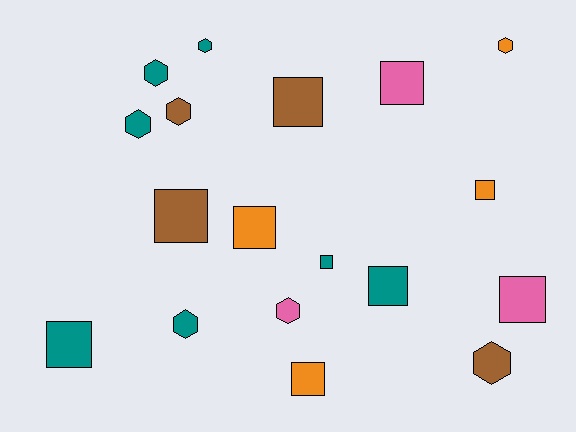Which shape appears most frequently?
Square, with 10 objects.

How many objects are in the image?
There are 18 objects.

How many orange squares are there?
There are 3 orange squares.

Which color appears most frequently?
Teal, with 7 objects.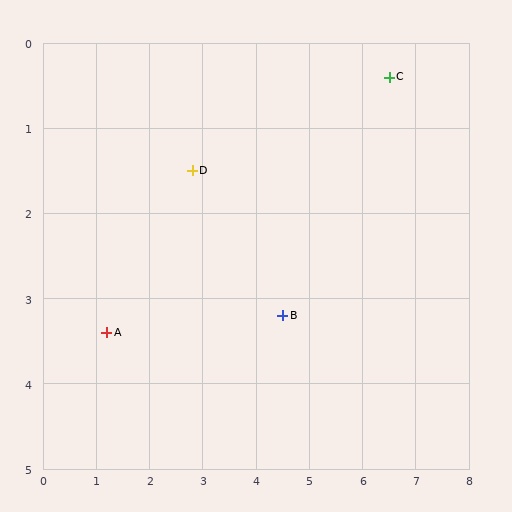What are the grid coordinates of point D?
Point D is at approximately (2.8, 1.5).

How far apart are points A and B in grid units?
Points A and B are about 3.3 grid units apart.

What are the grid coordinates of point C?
Point C is at approximately (6.5, 0.4).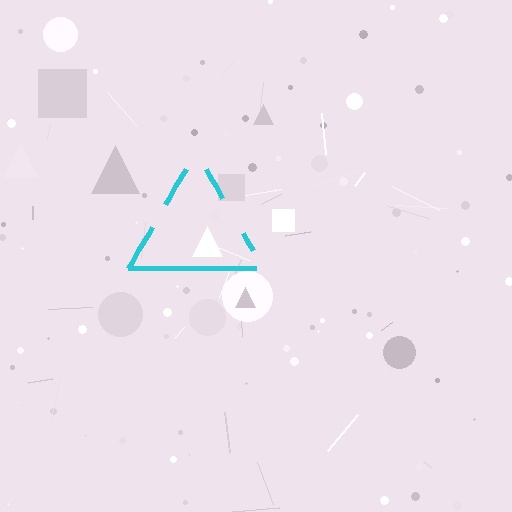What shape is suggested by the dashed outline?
The dashed outline suggests a triangle.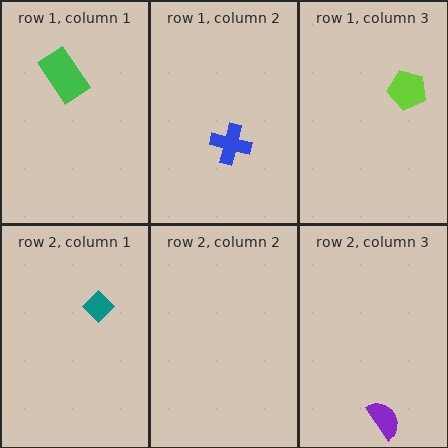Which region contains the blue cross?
The row 1, column 2 region.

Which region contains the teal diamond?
The row 2, column 1 region.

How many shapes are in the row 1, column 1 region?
1.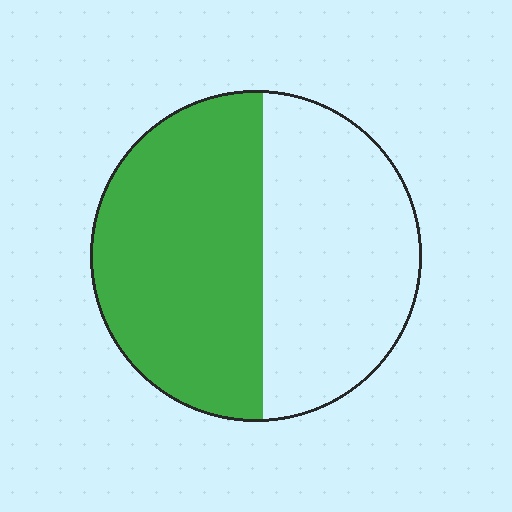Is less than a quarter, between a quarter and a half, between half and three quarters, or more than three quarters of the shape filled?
Between half and three quarters.